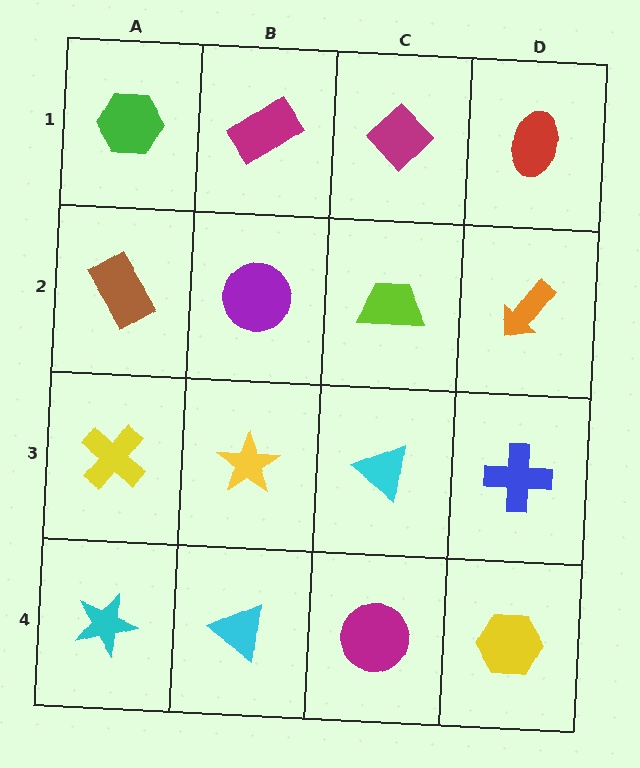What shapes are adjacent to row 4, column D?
A blue cross (row 3, column D), a magenta circle (row 4, column C).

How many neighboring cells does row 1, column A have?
2.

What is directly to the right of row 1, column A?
A magenta rectangle.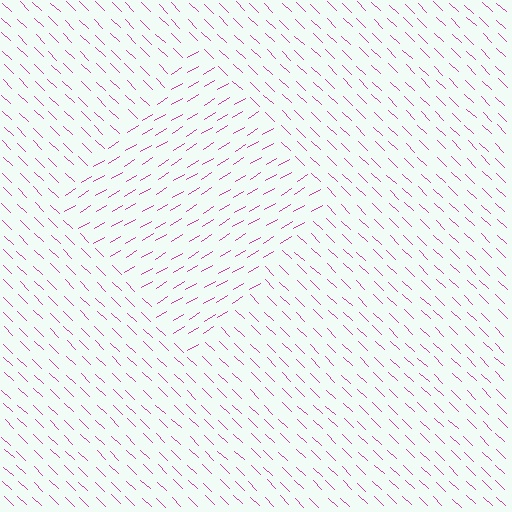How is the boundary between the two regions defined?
The boundary is defined purely by a change in line orientation (approximately 75 degrees difference). All lines are the same color and thickness.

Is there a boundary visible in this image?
Yes, there is a texture boundary formed by a change in line orientation.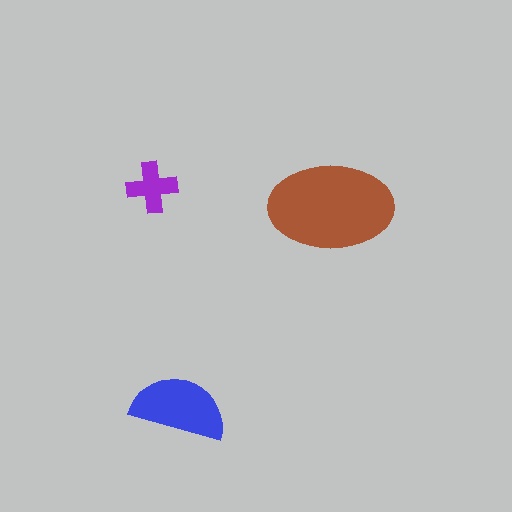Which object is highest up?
The purple cross is topmost.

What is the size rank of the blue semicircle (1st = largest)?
2nd.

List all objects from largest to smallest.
The brown ellipse, the blue semicircle, the purple cross.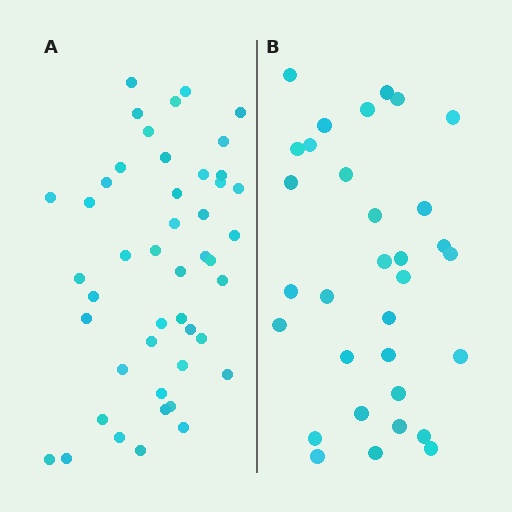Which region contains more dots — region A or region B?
Region A (the left region) has more dots.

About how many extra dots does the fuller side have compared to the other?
Region A has approximately 15 more dots than region B.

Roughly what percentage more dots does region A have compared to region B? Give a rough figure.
About 45% more.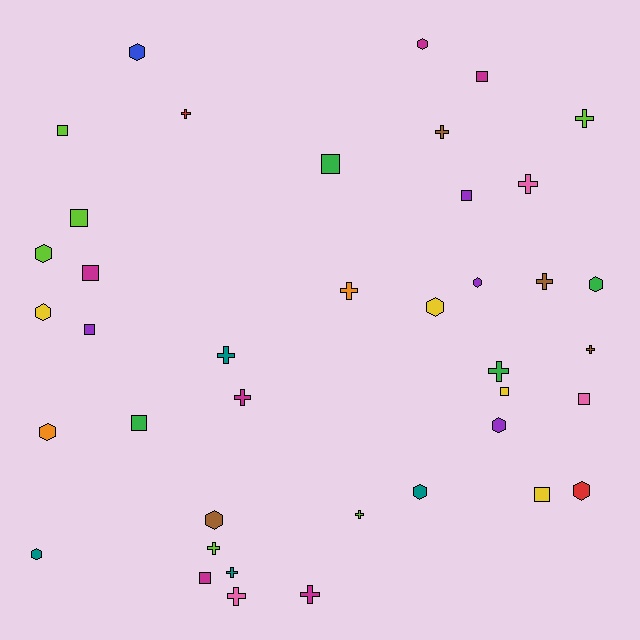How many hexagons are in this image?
There are 13 hexagons.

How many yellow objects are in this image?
There are 4 yellow objects.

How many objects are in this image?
There are 40 objects.